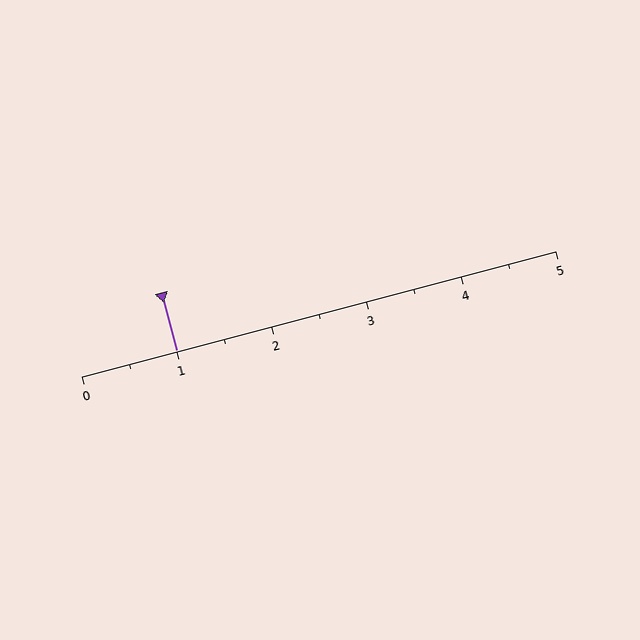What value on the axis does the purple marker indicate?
The marker indicates approximately 1.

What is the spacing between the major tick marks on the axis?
The major ticks are spaced 1 apart.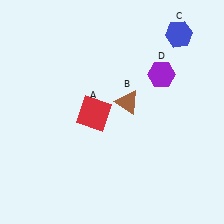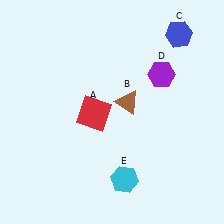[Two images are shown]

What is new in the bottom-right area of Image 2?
A cyan hexagon (E) was added in the bottom-right area of Image 2.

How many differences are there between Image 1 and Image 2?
There is 1 difference between the two images.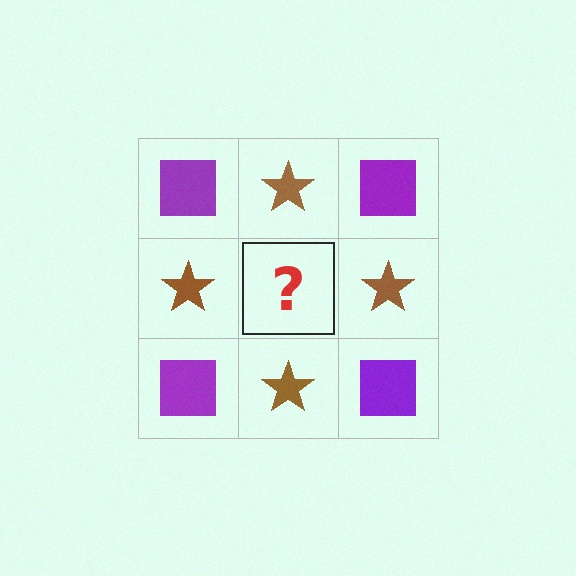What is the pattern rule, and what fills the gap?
The rule is that it alternates purple square and brown star in a checkerboard pattern. The gap should be filled with a purple square.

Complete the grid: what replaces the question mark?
The question mark should be replaced with a purple square.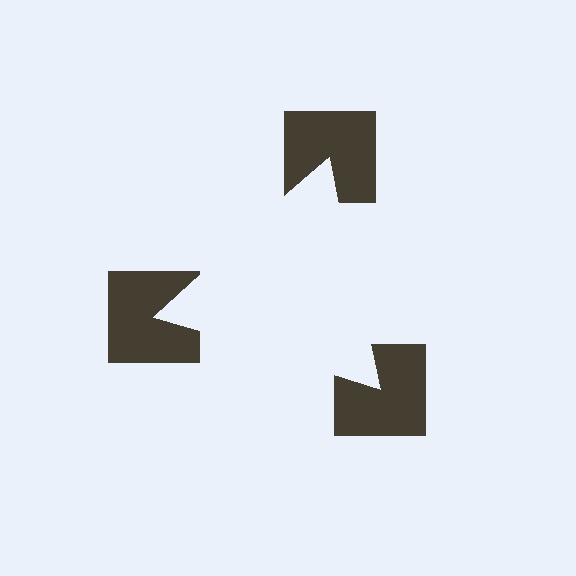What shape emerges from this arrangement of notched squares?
An illusory triangle — its edges are inferred from the aligned wedge cuts in the notched squares, not physically drawn.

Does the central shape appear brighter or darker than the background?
It typically appears slightly brighter than the background, even though no actual brightness change is drawn.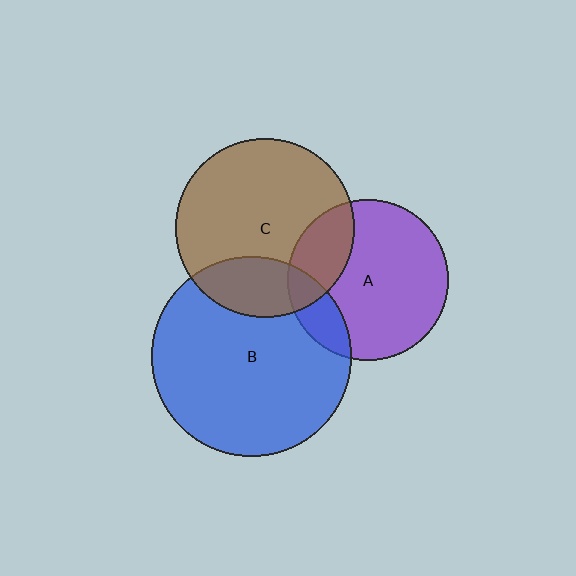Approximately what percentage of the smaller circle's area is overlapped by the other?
Approximately 25%.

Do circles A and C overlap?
Yes.